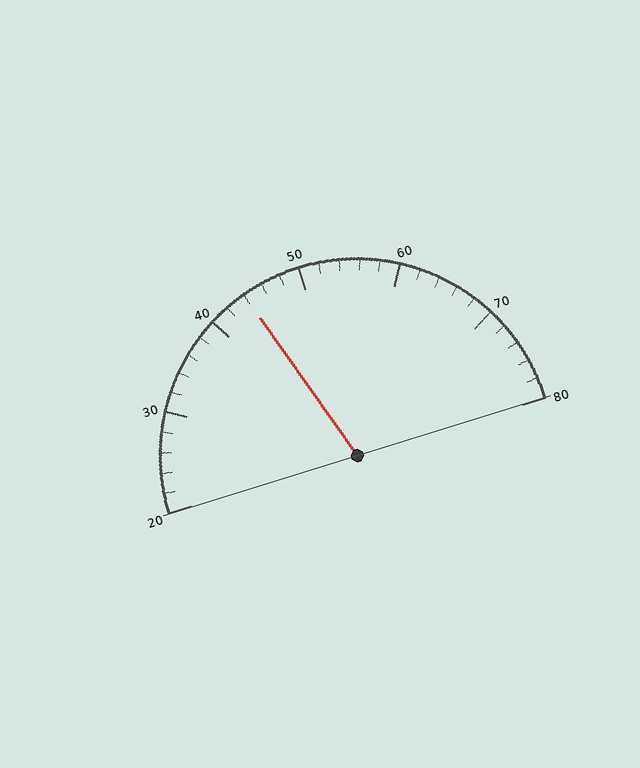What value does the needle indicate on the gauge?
The needle indicates approximately 44.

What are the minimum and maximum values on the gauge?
The gauge ranges from 20 to 80.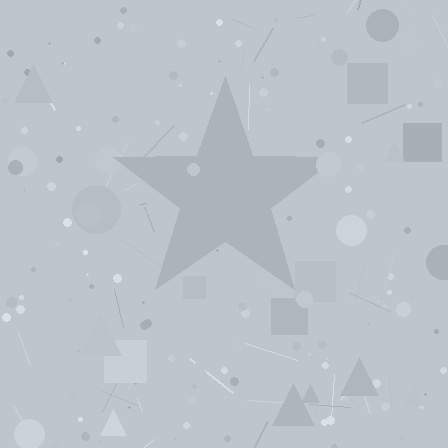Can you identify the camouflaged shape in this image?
The camouflaged shape is a star.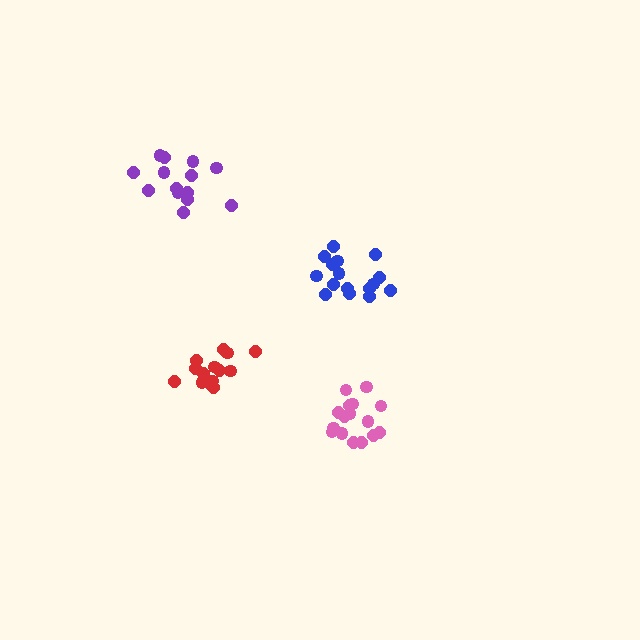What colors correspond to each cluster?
The clusters are colored: red, pink, purple, blue.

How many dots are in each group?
Group 1: 14 dots, Group 2: 17 dots, Group 3: 14 dots, Group 4: 16 dots (61 total).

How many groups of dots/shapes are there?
There are 4 groups.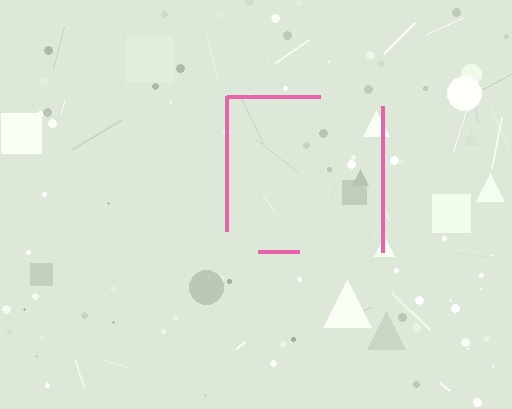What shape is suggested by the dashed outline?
The dashed outline suggests a square.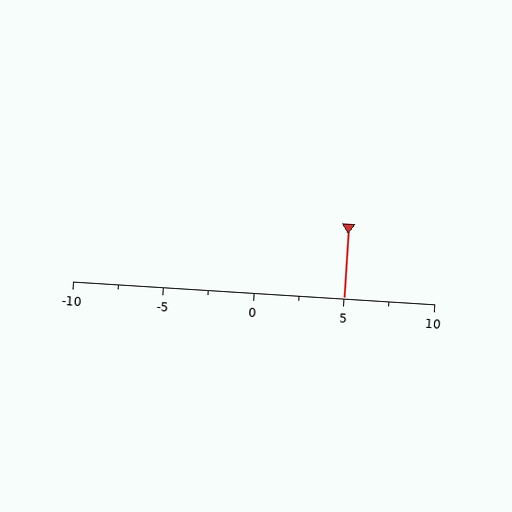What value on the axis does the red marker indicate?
The marker indicates approximately 5.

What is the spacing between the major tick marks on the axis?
The major ticks are spaced 5 apart.